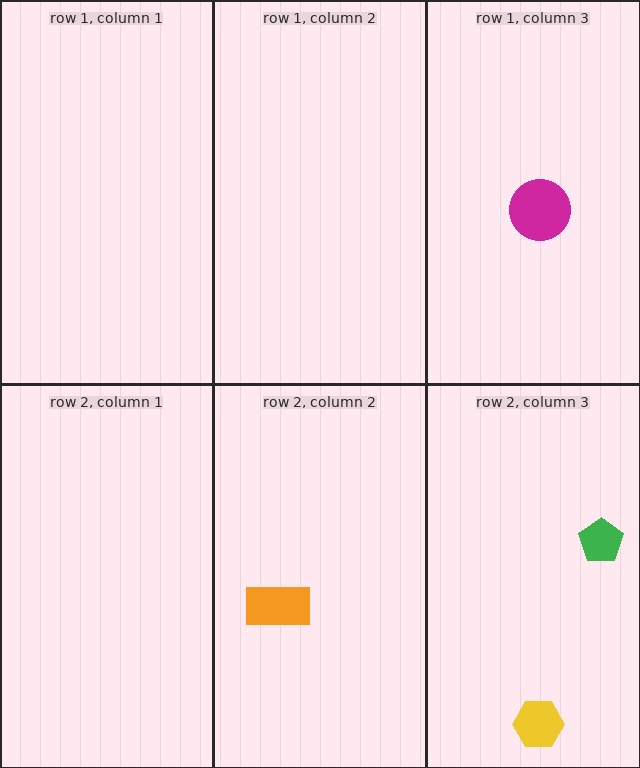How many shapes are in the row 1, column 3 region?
1.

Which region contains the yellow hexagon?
The row 2, column 3 region.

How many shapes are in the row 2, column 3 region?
2.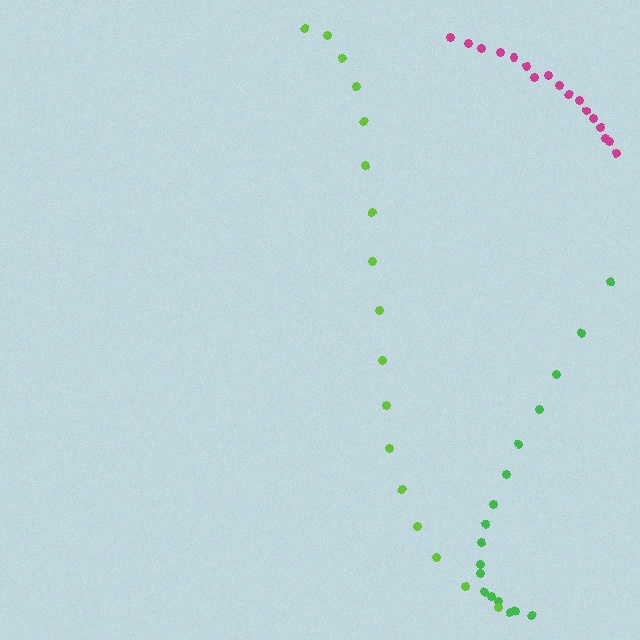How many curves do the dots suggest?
There are 3 distinct paths.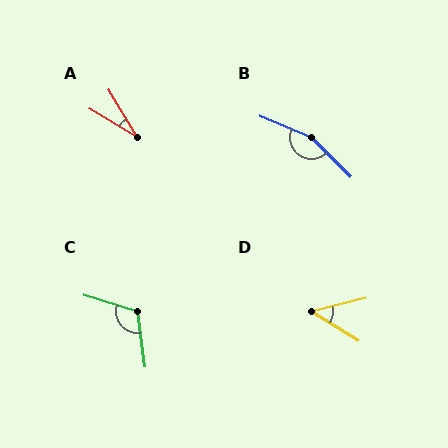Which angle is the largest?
B, at approximately 158 degrees.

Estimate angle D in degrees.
Approximately 46 degrees.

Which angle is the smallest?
A, at approximately 28 degrees.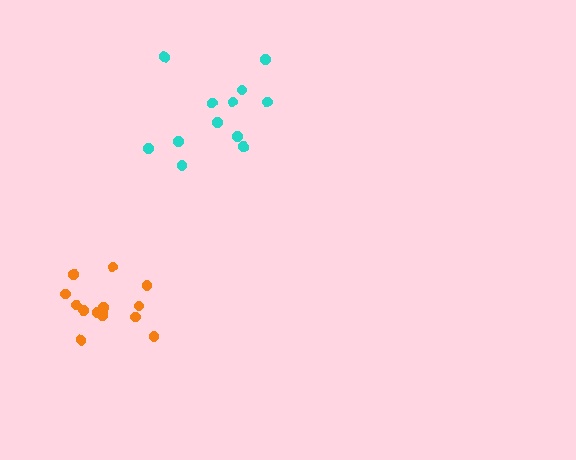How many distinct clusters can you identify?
There are 2 distinct clusters.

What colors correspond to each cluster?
The clusters are colored: cyan, orange.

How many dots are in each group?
Group 1: 12 dots, Group 2: 14 dots (26 total).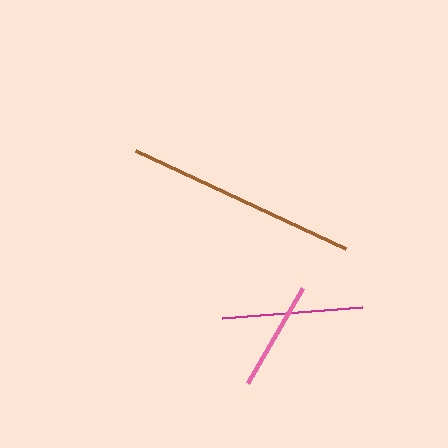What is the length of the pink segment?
The pink segment is approximately 109 pixels long.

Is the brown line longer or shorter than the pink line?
The brown line is longer than the pink line.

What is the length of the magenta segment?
The magenta segment is approximately 140 pixels long.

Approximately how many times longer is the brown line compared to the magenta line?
The brown line is approximately 1.6 times the length of the magenta line.